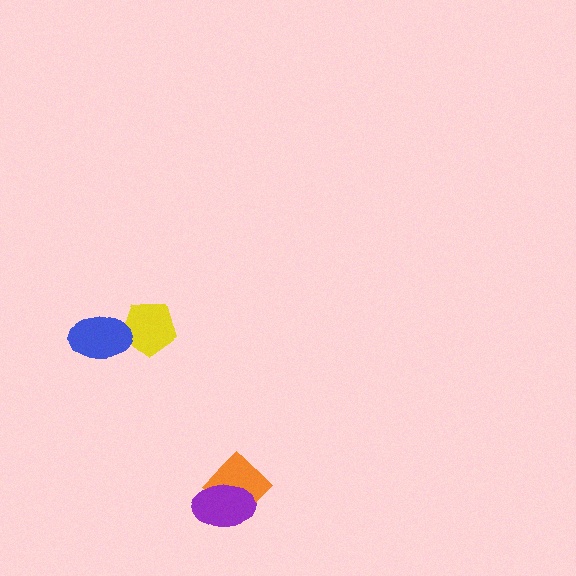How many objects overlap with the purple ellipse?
1 object overlaps with the purple ellipse.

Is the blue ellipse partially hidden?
No, no other shape covers it.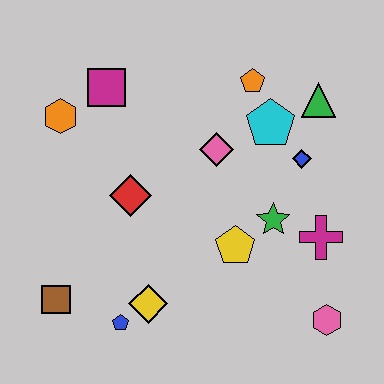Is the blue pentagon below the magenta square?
Yes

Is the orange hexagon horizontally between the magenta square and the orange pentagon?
No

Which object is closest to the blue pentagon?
The yellow diamond is closest to the blue pentagon.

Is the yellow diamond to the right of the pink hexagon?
No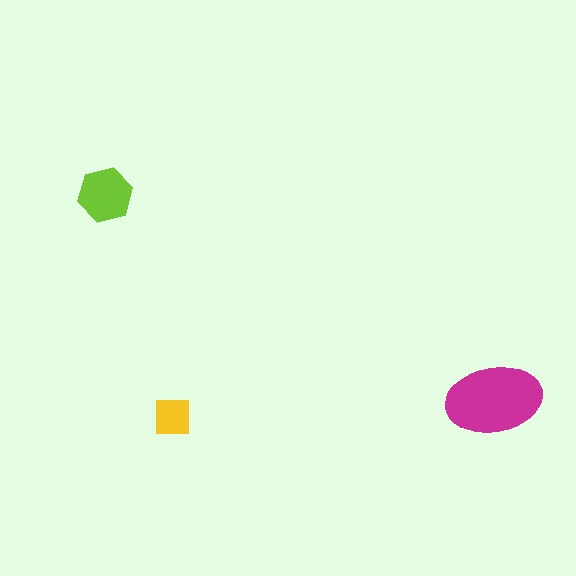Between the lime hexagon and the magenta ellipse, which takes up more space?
The magenta ellipse.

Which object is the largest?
The magenta ellipse.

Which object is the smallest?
The yellow square.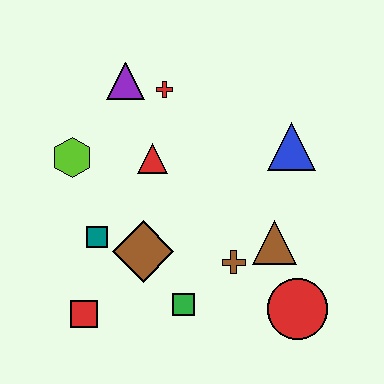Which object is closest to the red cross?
The purple triangle is closest to the red cross.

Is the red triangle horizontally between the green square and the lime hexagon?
Yes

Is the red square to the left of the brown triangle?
Yes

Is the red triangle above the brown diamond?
Yes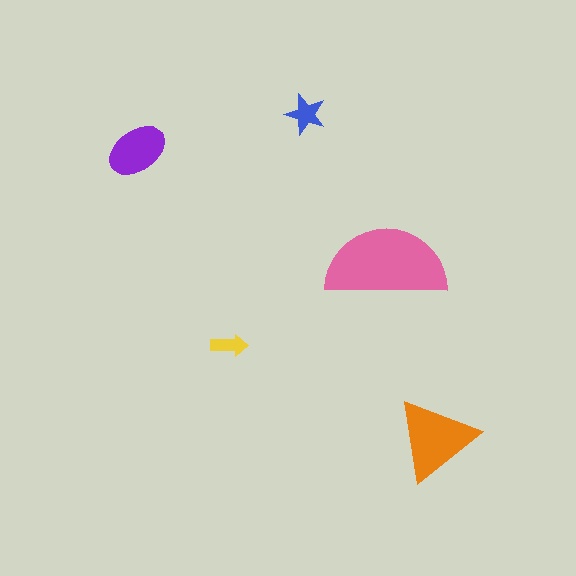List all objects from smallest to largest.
The yellow arrow, the blue star, the purple ellipse, the orange triangle, the pink semicircle.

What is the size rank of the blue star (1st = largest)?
4th.